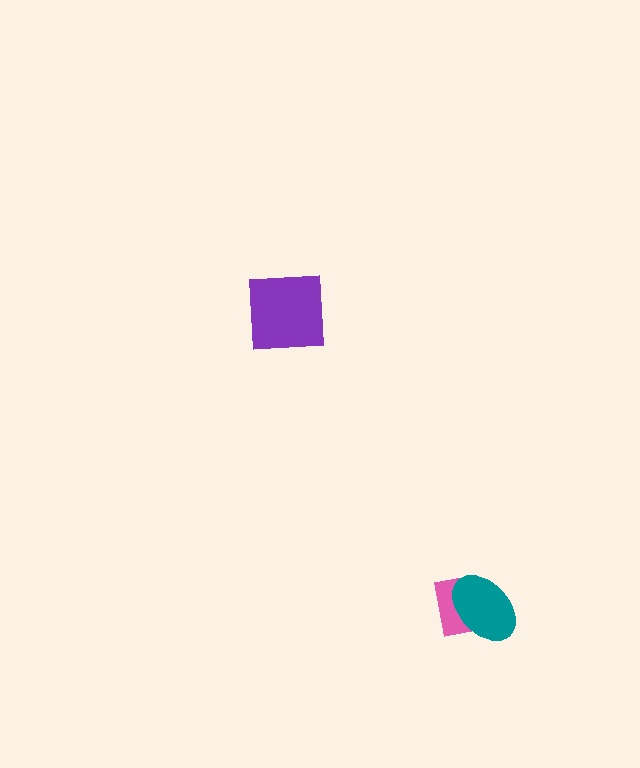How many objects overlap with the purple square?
0 objects overlap with the purple square.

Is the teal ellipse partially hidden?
No, no other shape covers it.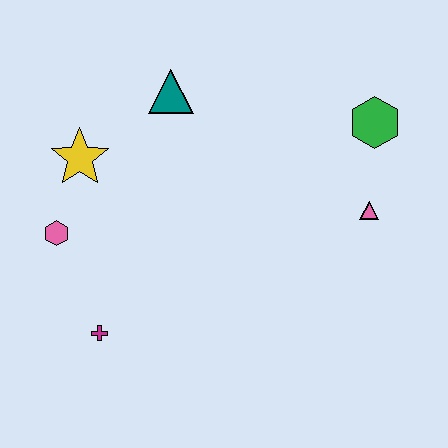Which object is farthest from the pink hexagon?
The green hexagon is farthest from the pink hexagon.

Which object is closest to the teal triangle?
The yellow star is closest to the teal triangle.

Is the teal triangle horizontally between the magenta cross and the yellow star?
No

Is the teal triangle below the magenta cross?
No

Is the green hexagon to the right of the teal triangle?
Yes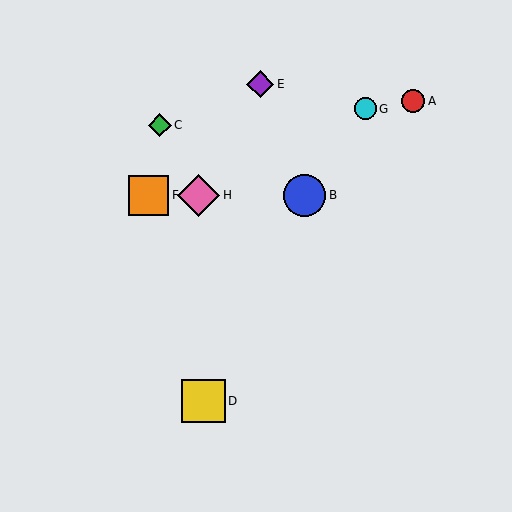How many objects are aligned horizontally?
3 objects (B, F, H) are aligned horizontally.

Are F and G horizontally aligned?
No, F is at y≈195 and G is at y≈109.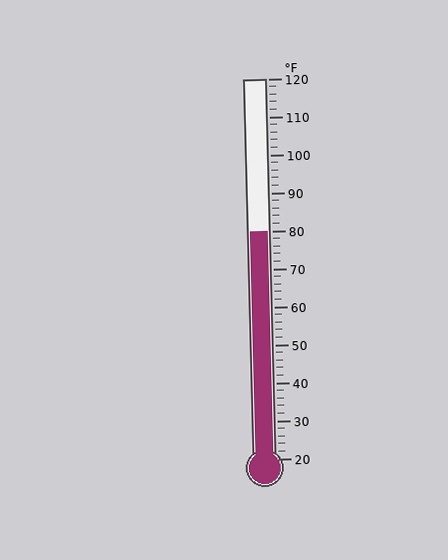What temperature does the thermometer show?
The thermometer shows approximately 80°F.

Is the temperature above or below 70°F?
The temperature is above 70°F.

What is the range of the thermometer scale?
The thermometer scale ranges from 20°F to 120°F.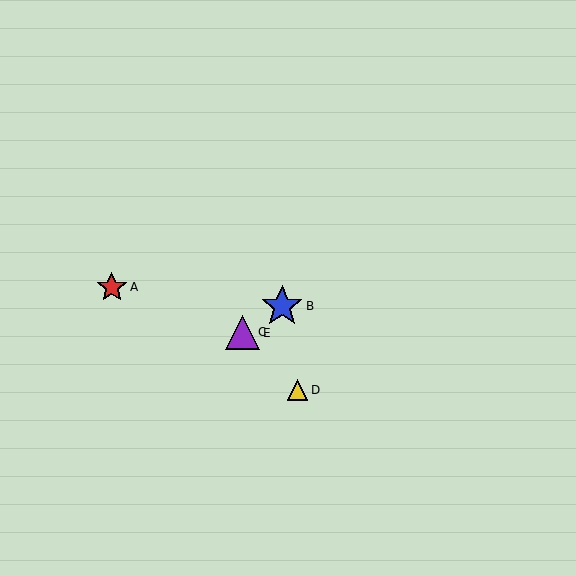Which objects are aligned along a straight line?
Objects B, C, E are aligned along a straight line.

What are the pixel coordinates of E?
Object E is at (243, 333).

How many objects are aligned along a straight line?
3 objects (B, C, E) are aligned along a straight line.